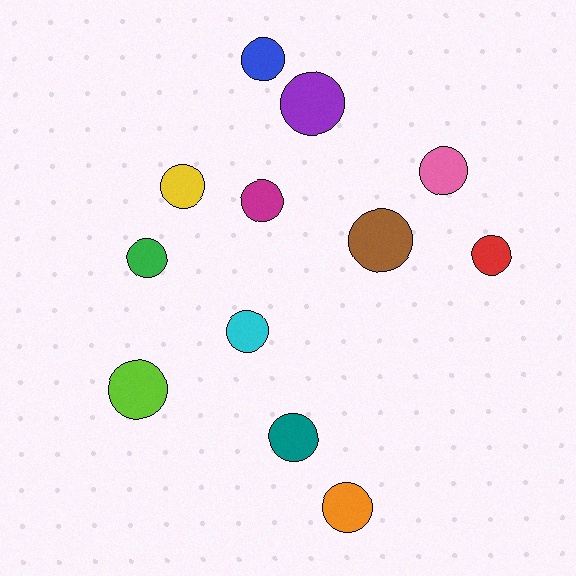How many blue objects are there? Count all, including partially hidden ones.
There is 1 blue object.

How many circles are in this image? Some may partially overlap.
There are 12 circles.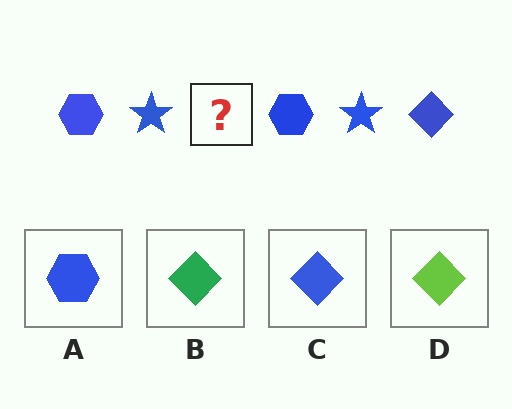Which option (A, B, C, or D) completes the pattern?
C.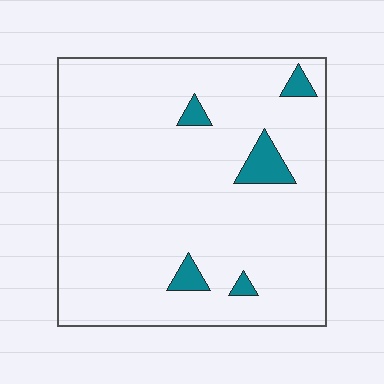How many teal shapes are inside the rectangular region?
5.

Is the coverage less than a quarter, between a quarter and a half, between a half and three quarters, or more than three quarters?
Less than a quarter.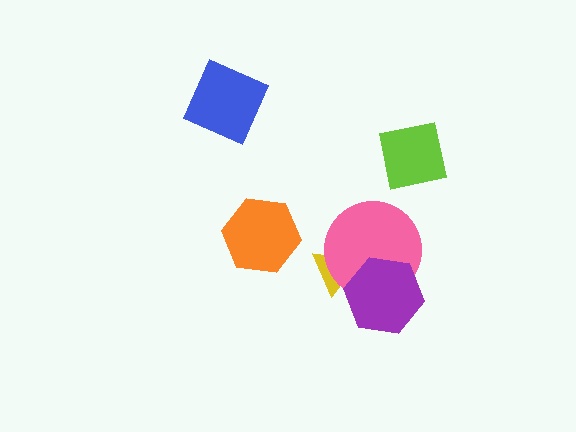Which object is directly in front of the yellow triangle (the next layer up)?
The pink circle is directly in front of the yellow triangle.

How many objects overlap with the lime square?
0 objects overlap with the lime square.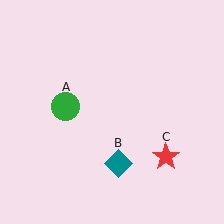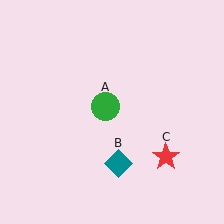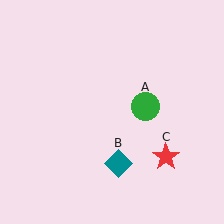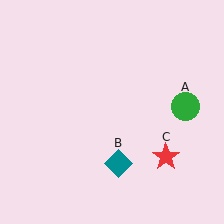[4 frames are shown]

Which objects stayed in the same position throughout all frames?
Teal diamond (object B) and red star (object C) remained stationary.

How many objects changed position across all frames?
1 object changed position: green circle (object A).